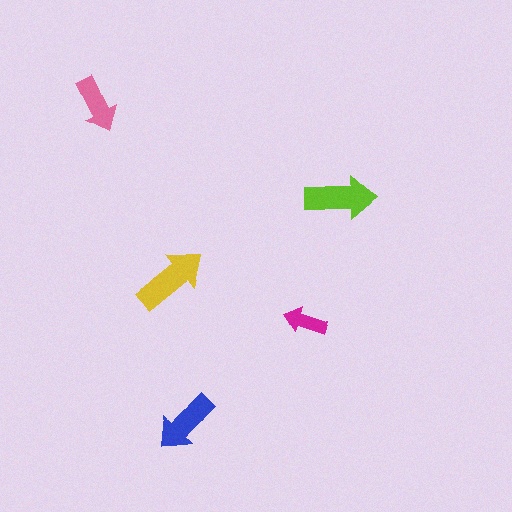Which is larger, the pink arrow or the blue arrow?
The blue one.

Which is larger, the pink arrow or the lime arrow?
The lime one.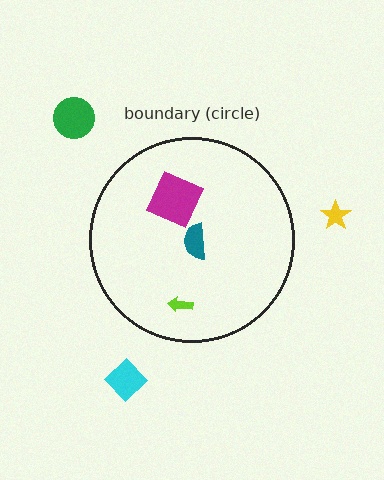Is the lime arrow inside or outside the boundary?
Inside.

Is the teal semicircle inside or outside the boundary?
Inside.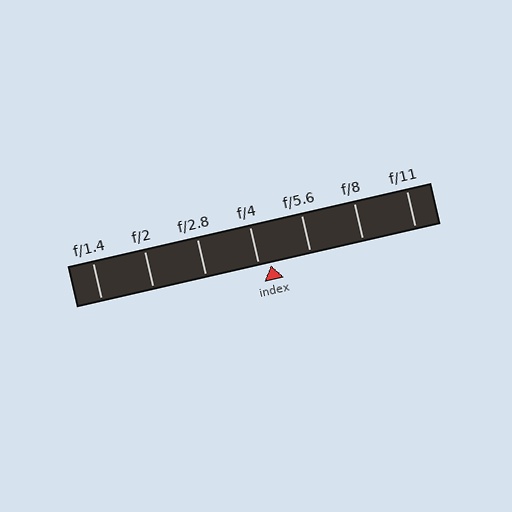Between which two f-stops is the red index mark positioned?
The index mark is between f/4 and f/5.6.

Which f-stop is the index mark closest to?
The index mark is closest to f/4.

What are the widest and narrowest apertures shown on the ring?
The widest aperture shown is f/1.4 and the narrowest is f/11.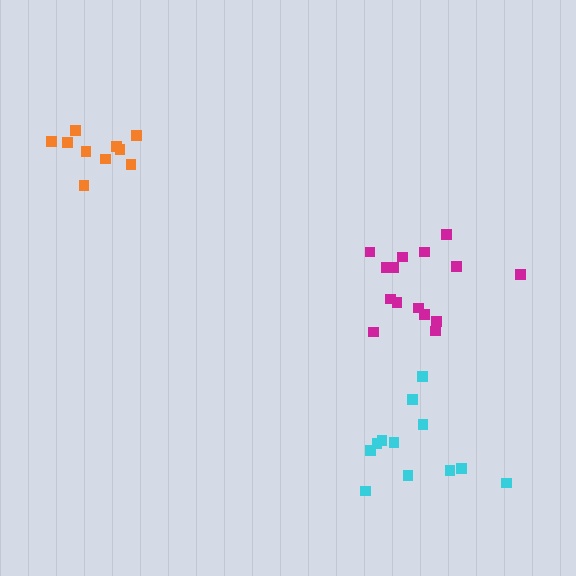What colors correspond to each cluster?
The clusters are colored: cyan, magenta, orange.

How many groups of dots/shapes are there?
There are 3 groups.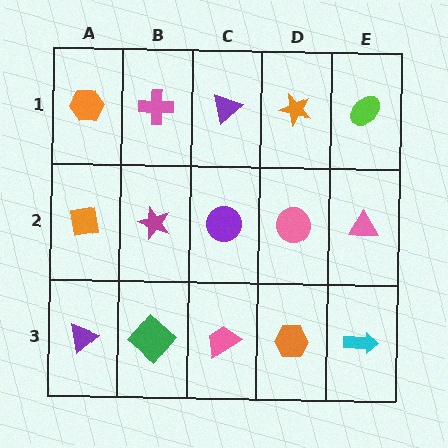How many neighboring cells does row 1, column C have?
3.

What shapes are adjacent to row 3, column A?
An orange square (row 2, column A), a green diamond (row 3, column B).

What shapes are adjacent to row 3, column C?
A purple circle (row 2, column C), a green diamond (row 3, column B), an orange hexagon (row 3, column D).